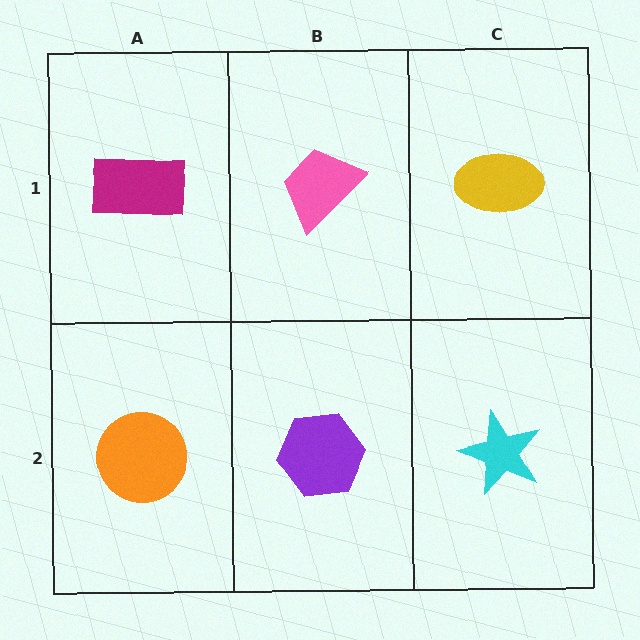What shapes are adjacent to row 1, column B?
A purple hexagon (row 2, column B), a magenta rectangle (row 1, column A), a yellow ellipse (row 1, column C).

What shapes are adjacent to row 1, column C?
A cyan star (row 2, column C), a pink trapezoid (row 1, column B).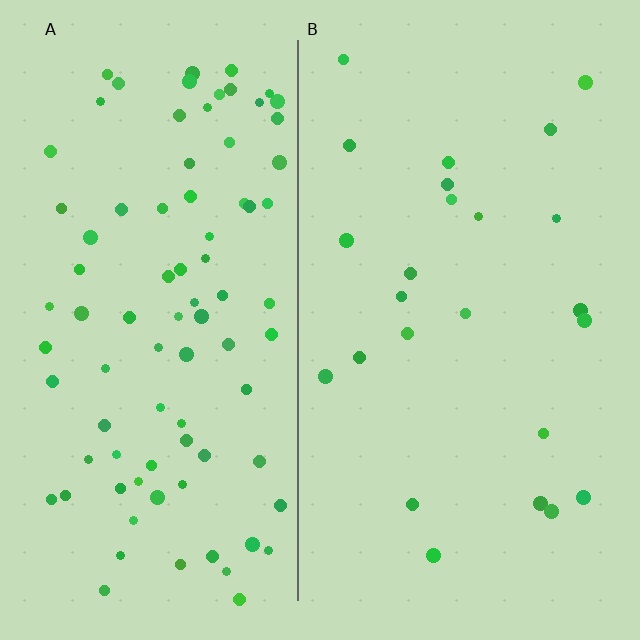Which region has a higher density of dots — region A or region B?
A (the left).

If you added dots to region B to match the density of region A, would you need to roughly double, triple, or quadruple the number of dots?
Approximately quadruple.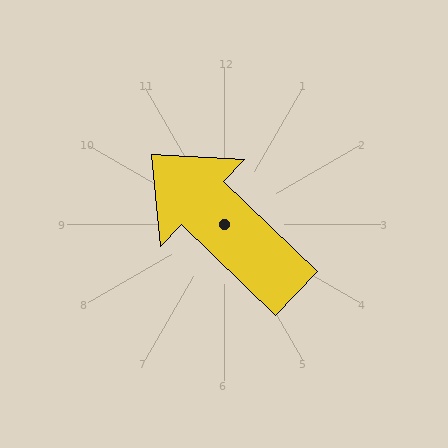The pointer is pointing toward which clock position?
Roughly 10 o'clock.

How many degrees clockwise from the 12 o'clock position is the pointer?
Approximately 314 degrees.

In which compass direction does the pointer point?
Northwest.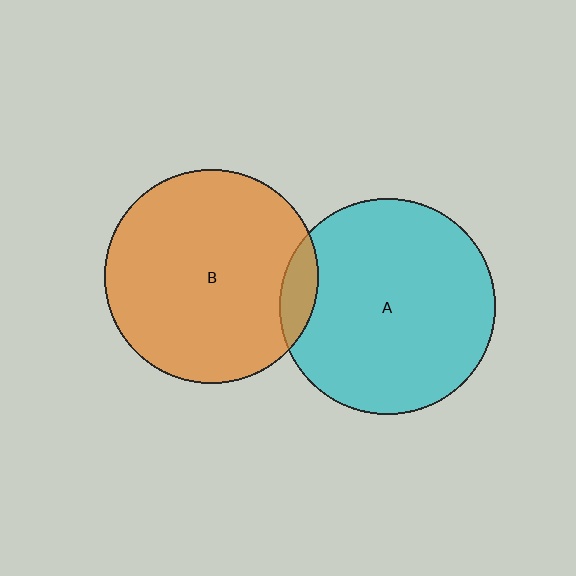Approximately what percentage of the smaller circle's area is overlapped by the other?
Approximately 10%.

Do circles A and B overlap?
Yes.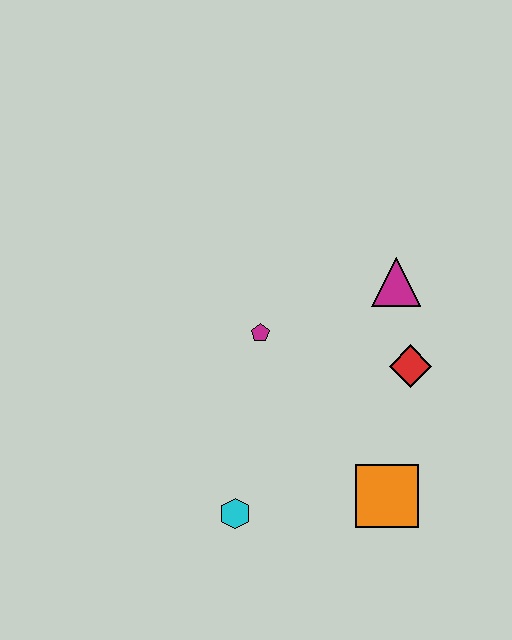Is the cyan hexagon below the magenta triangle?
Yes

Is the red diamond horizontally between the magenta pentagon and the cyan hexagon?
No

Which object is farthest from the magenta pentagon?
The orange square is farthest from the magenta pentagon.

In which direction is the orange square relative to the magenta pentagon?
The orange square is below the magenta pentagon.